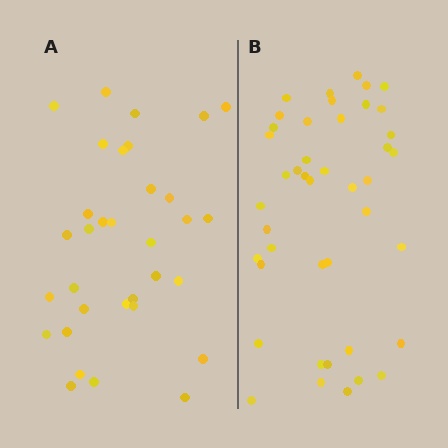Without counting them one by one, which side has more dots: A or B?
Region B (the right region) has more dots.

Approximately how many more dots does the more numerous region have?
Region B has roughly 10 or so more dots than region A.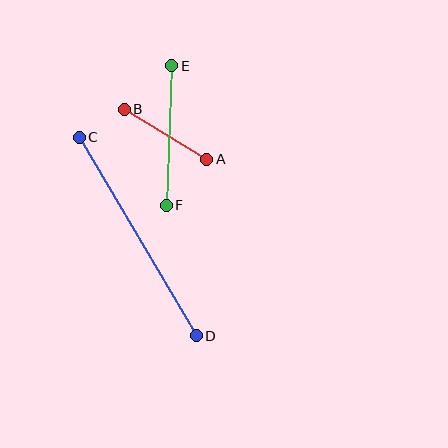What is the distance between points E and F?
The distance is approximately 140 pixels.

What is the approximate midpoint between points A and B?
The midpoint is at approximately (166, 134) pixels.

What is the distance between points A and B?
The distance is approximately 97 pixels.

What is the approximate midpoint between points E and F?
The midpoint is at approximately (169, 135) pixels.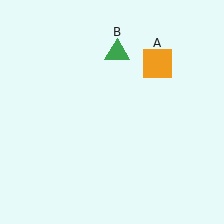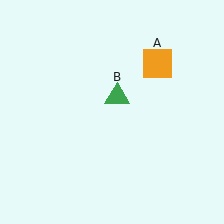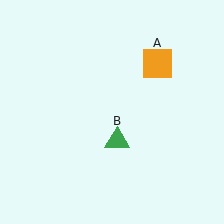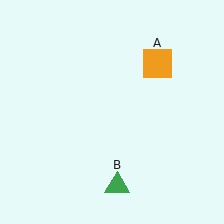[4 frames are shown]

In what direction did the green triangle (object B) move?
The green triangle (object B) moved down.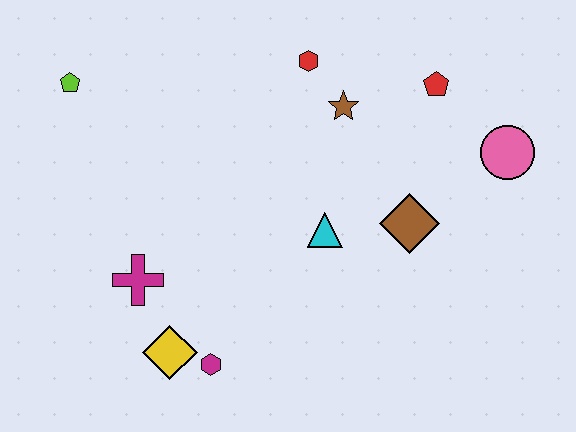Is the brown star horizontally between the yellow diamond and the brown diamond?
Yes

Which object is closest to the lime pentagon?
The magenta cross is closest to the lime pentagon.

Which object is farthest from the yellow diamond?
The pink circle is farthest from the yellow diamond.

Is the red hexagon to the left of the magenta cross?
No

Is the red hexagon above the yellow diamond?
Yes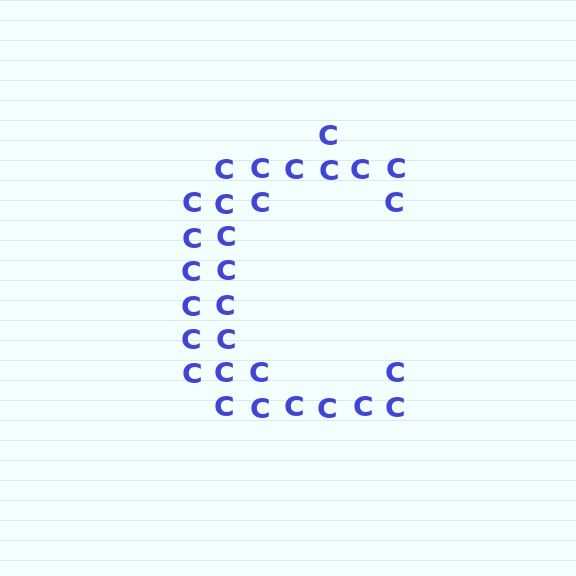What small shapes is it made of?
It is made of small letter C's.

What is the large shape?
The large shape is the letter C.